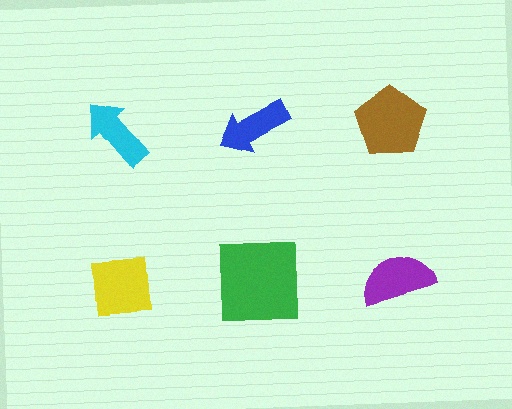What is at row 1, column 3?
A brown pentagon.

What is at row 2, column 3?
A purple semicircle.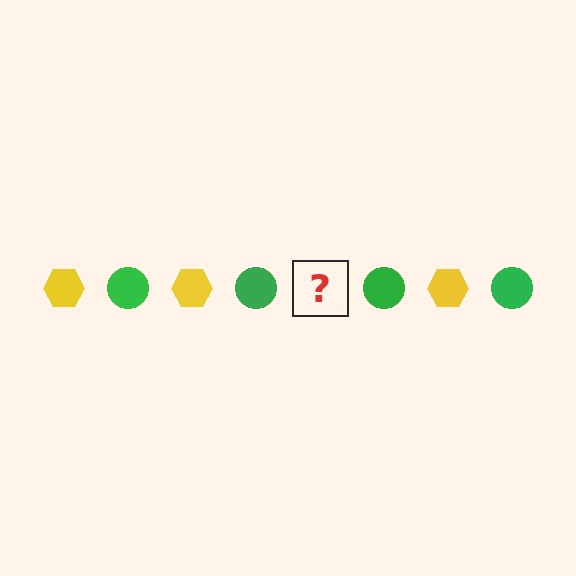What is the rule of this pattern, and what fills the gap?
The rule is that the pattern alternates between yellow hexagon and green circle. The gap should be filled with a yellow hexagon.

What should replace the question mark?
The question mark should be replaced with a yellow hexagon.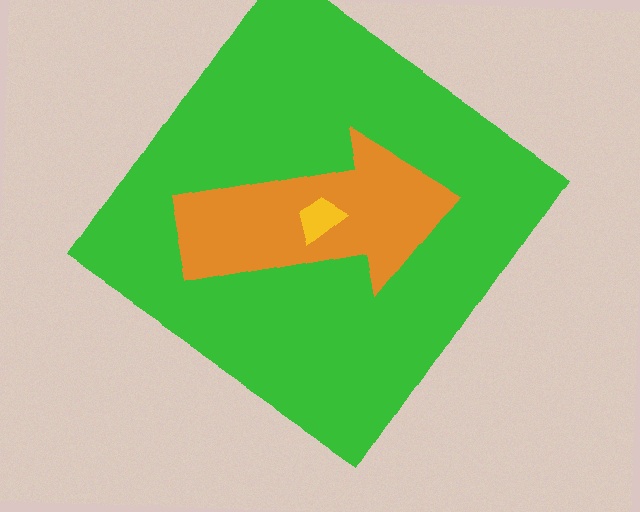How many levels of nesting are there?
3.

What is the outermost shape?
The green diamond.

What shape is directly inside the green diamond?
The orange arrow.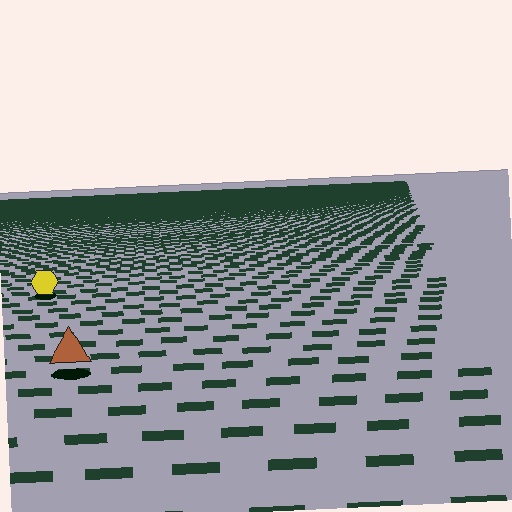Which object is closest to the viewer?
The brown triangle is closest. The texture marks near it are larger and more spread out.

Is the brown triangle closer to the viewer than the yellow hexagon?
Yes. The brown triangle is closer — you can tell from the texture gradient: the ground texture is coarser near it.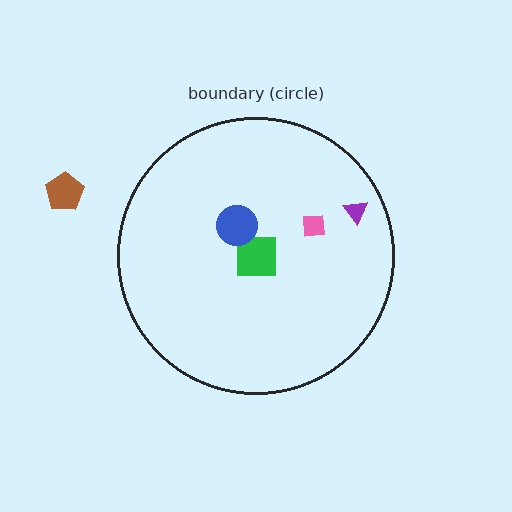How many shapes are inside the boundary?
4 inside, 1 outside.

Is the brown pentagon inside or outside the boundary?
Outside.